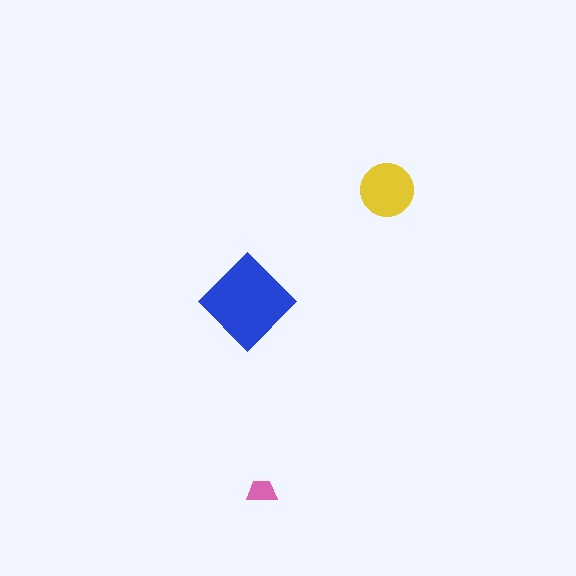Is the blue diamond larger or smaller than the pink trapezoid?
Larger.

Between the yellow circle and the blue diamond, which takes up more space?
The blue diamond.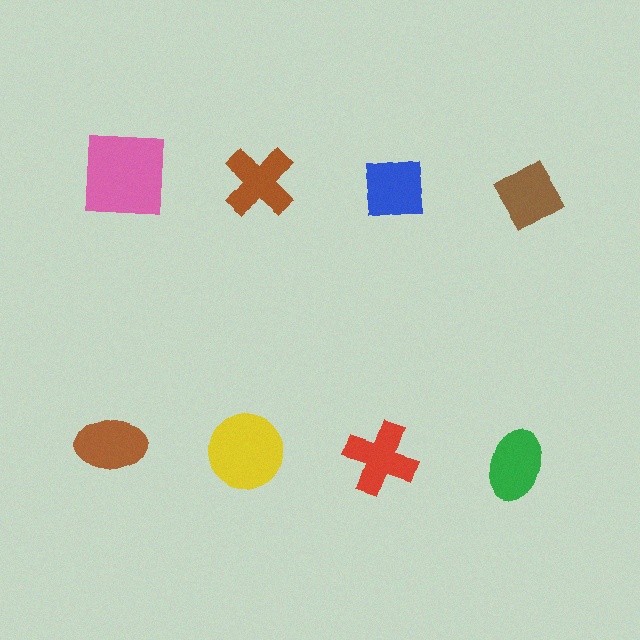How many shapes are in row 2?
4 shapes.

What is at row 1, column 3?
A blue square.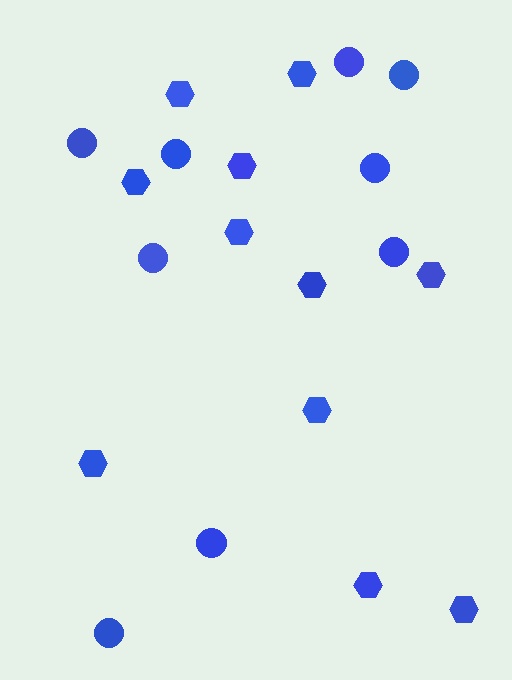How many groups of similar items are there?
There are 2 groups: one group of hexagons (11) and one group of circles (9).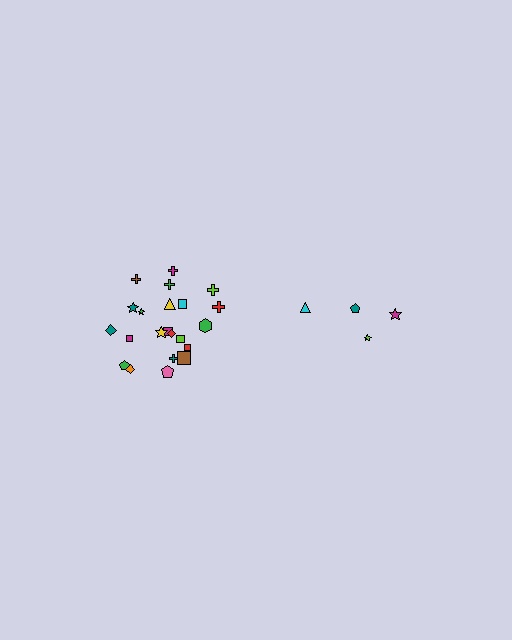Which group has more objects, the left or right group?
The left group.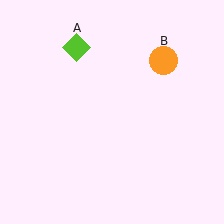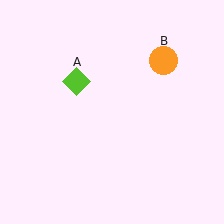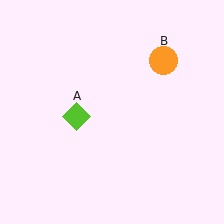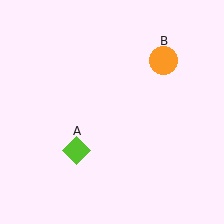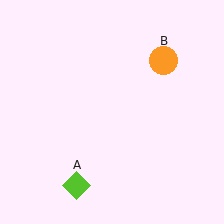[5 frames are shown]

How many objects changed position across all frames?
1 object changed position: lime diamond (object A).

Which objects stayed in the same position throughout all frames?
Orange circle (object B) remained stationary.